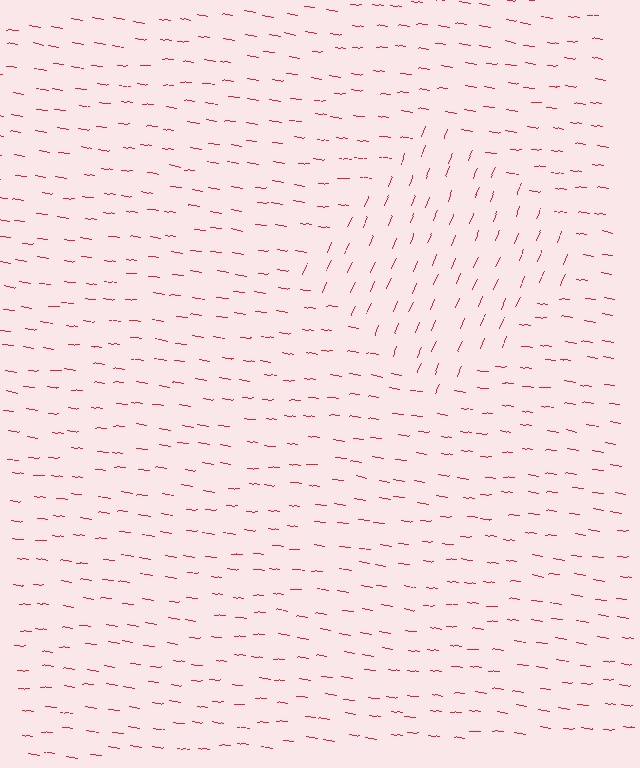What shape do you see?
I see a diamond.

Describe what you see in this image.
The image is filled with small red line segments. A diamond region in the image has lines oriented differently from the surrounding lines, creating a visible texture boundary.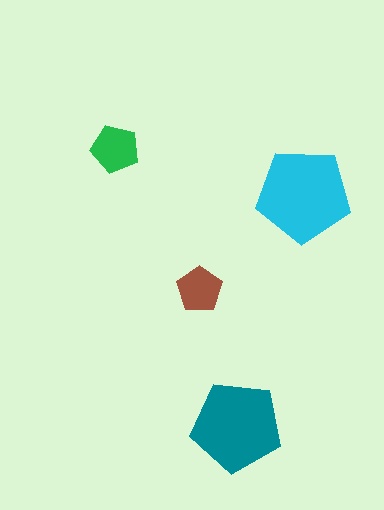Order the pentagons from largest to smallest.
the cyan one, the teal one, the green one, the brown one.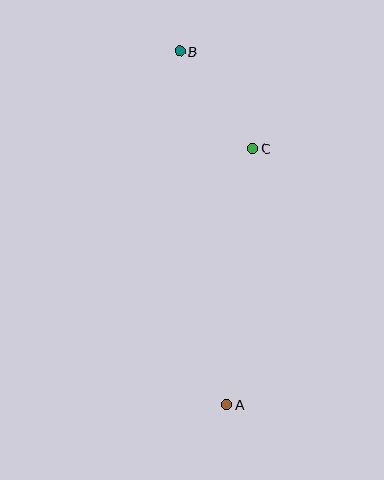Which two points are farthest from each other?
Points A and B are farthest from each other.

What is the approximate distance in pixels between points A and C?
The distance between A and C is approximately 258 pixels.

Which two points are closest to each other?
Points B and C are closest to each other.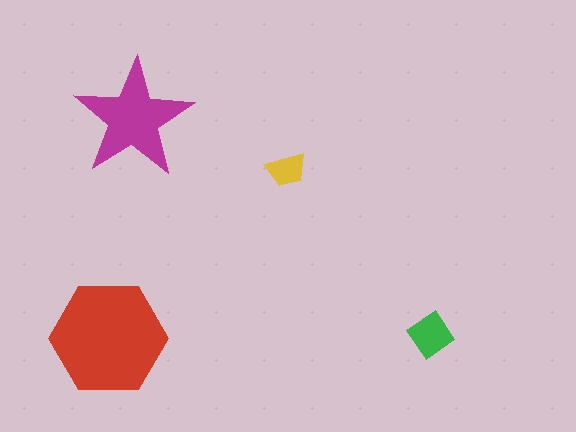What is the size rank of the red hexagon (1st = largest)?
1st.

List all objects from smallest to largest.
The yellow trapezoid, the green diamond, the magenta star, the red hexagon.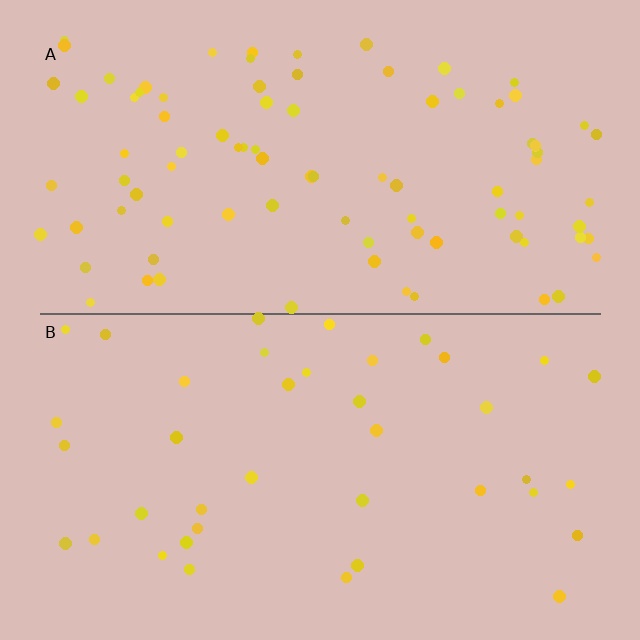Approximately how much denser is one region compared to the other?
Approximately 2.3× — region A over region B.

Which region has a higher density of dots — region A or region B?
A (the top).